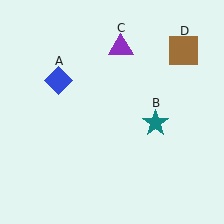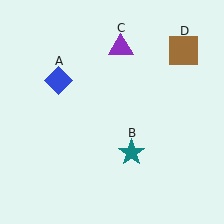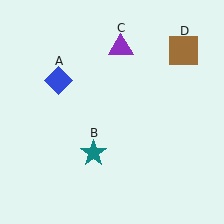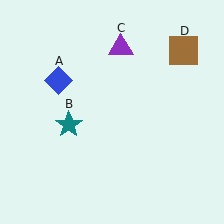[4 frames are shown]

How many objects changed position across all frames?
1 object changed position: teal star (object B).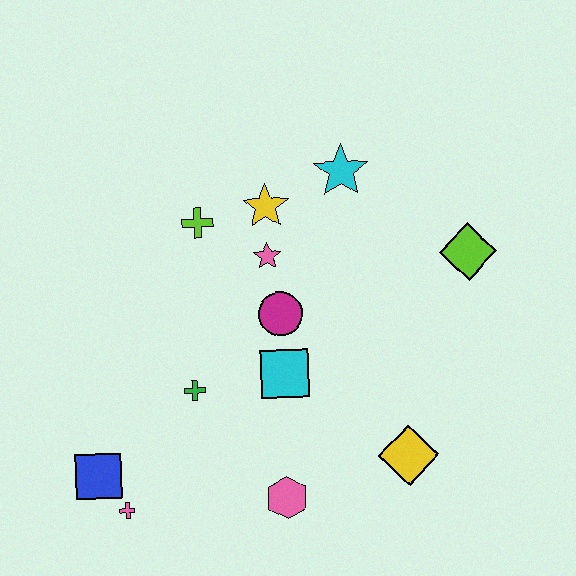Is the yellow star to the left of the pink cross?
No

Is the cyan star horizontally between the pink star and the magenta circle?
No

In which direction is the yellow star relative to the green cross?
The yellow star is above the green cross.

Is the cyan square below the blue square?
No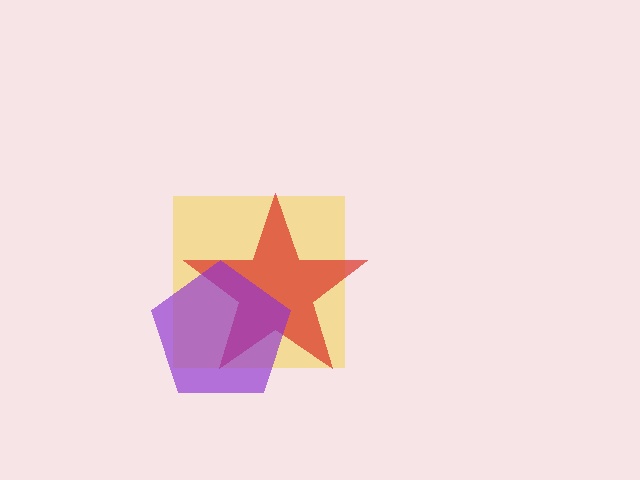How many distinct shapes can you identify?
There are 3 distinct shapes: a yellow square, a red star, a purple pentagon.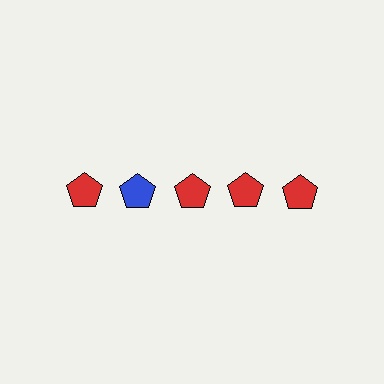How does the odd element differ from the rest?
It has a different color: blue instead of red.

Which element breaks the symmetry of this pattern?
The blue pentagon in the top row, second from left column breaks the symmetry. All other shapes are red pentagons.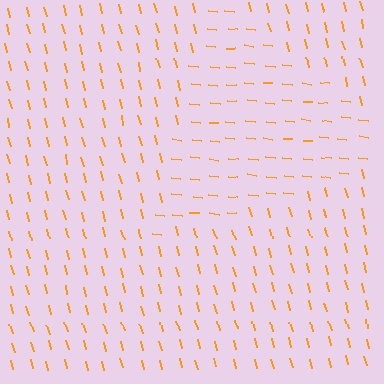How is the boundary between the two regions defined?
The boundary is defined purely by a change in line orientation (approximately 70 degrees difference). All lines are the same color and thickness.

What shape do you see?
I see a triangle.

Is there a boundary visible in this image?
Yes, there is a texture boundary formed by a change in line orientation.